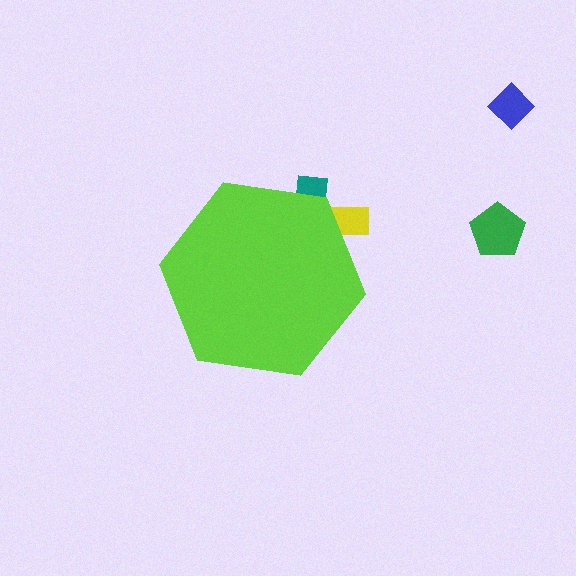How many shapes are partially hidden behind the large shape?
2 shapes are partially hidden.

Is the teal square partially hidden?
Yes, the teal square is partially hidden behind the lime hexagon.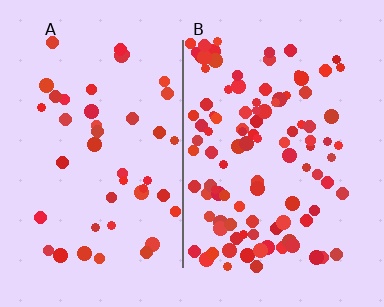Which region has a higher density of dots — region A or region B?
B (the right).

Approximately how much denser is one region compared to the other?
Approximately 2.3× — region B over region A.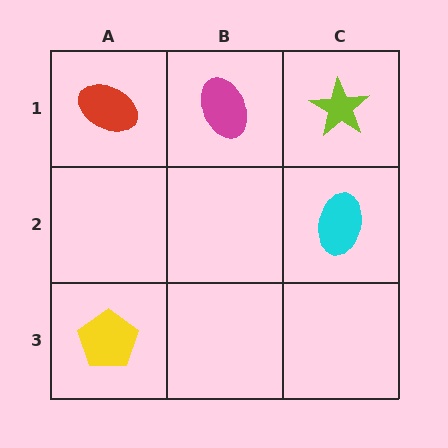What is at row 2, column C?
A cyan ellipse.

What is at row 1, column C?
A lime star.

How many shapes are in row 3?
1 shape.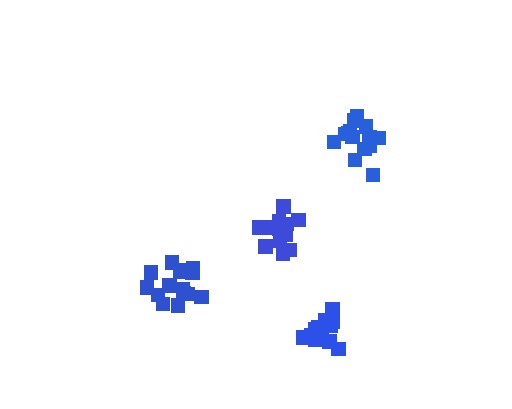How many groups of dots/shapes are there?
There are 4 groups.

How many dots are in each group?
Group 1: 15 dots, Group 2: 13 dots, Group 3: 14 dots, Group 4: 13 dots (55 total).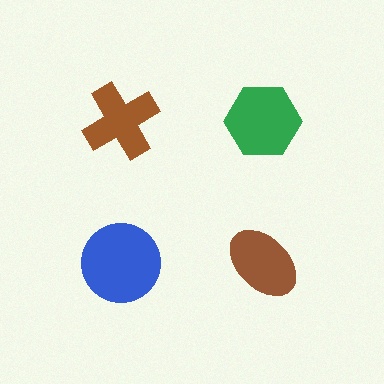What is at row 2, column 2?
A brown ellipse.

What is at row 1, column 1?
A brown cross.